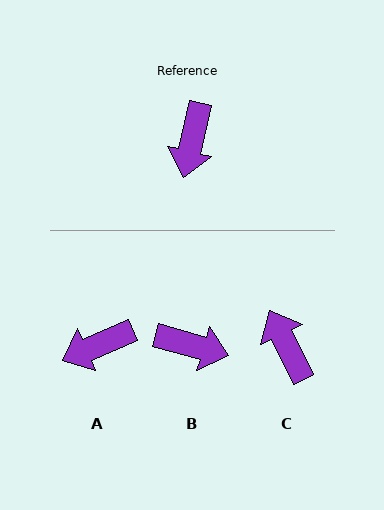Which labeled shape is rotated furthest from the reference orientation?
C, about 141 degrees away.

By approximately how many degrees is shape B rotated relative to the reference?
Approximately 88 degrees counter-clockwise.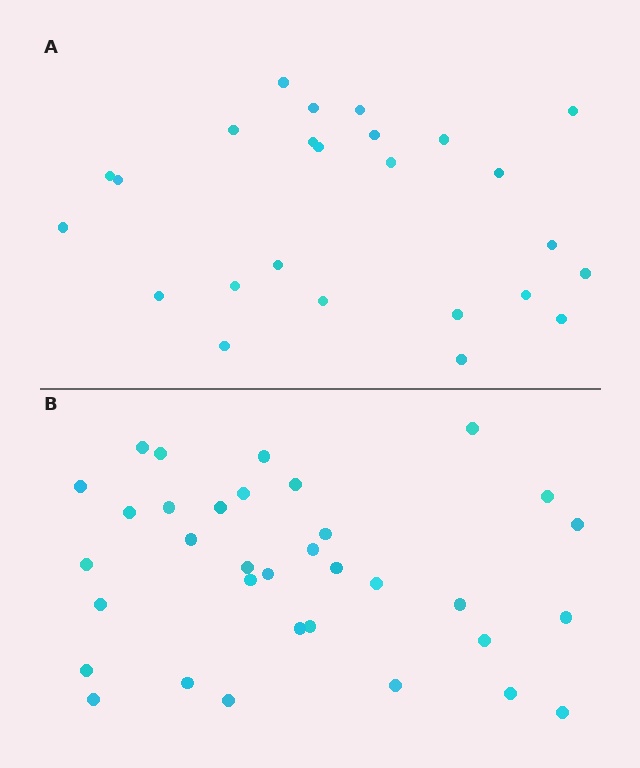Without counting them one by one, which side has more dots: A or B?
Region B (the bottom region) has more dots.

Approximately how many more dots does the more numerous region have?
Region B has roughly 8 or so more dots than region A.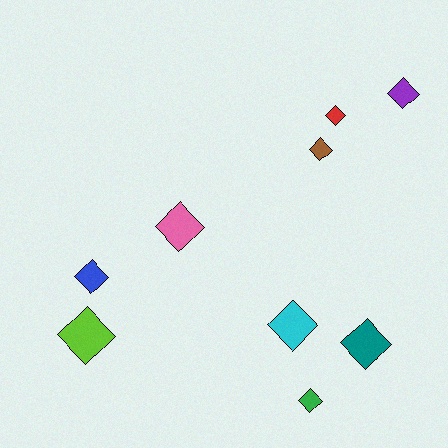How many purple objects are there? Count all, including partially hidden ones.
There is 1 purple object.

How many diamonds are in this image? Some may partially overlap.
There are 9 diamonds.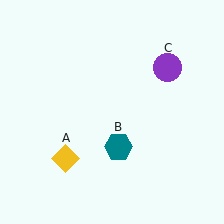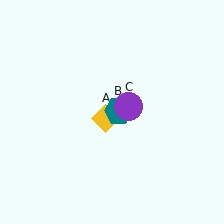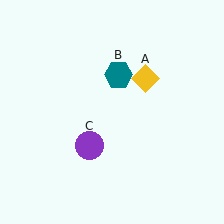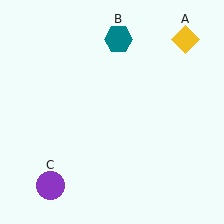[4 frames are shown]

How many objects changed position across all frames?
3 objects changed position: yellow diamond (object A), teal hexagon (object B), purple circle (object C).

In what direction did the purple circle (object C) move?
The purple circle (object C) moved down and to the left.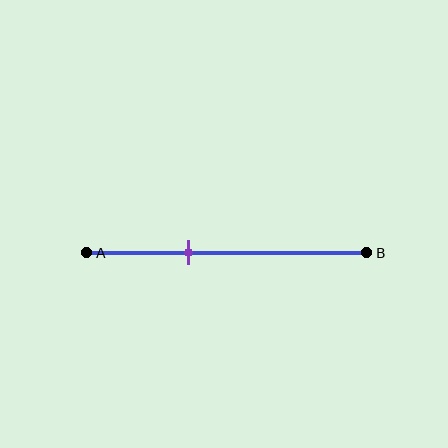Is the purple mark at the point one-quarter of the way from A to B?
No, the mark is at about 35% from A, not at the 25% one-quarter point.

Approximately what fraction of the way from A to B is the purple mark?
The purple mark is approximately 35% of the way from A to B.